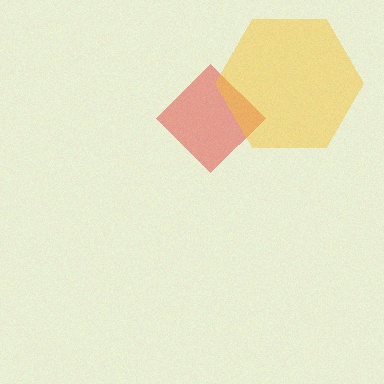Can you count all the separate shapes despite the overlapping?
Yes, there are 2 separate shapes.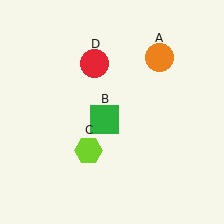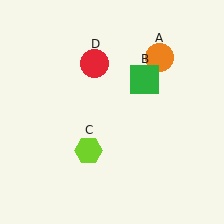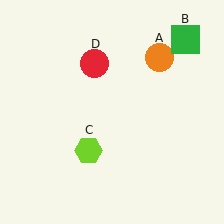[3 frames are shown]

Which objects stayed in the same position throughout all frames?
Orange circle (object A) and lime hexagon (object C) and red circle (object D) remained stationary.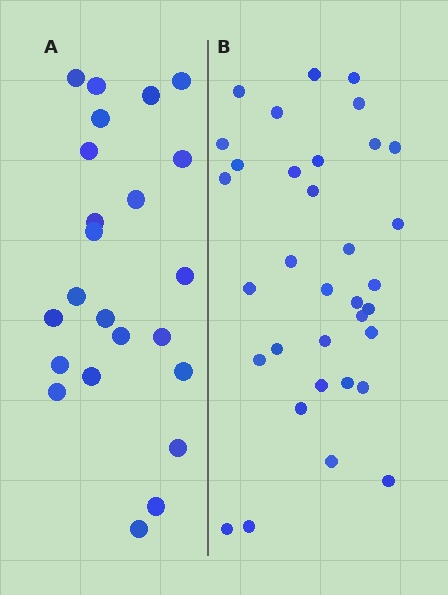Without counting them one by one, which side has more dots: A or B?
Region B (the right region) has more dots.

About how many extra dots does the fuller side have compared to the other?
Region B has roughly 12 or so more dots than region A.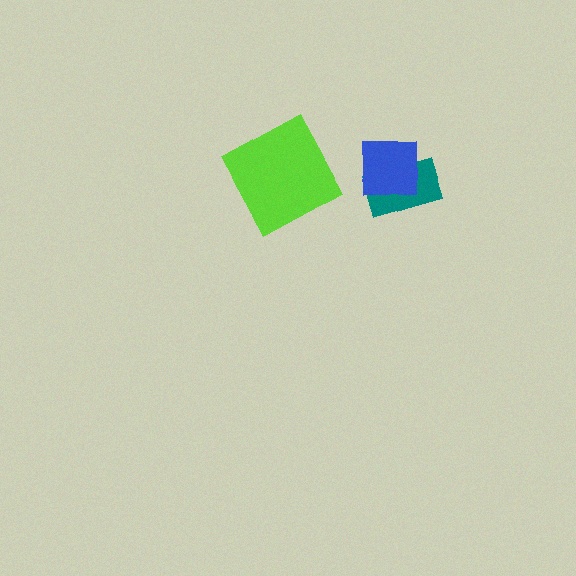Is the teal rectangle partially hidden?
Yes, it is partially covered by another shape.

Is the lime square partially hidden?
No, no other shape covers it.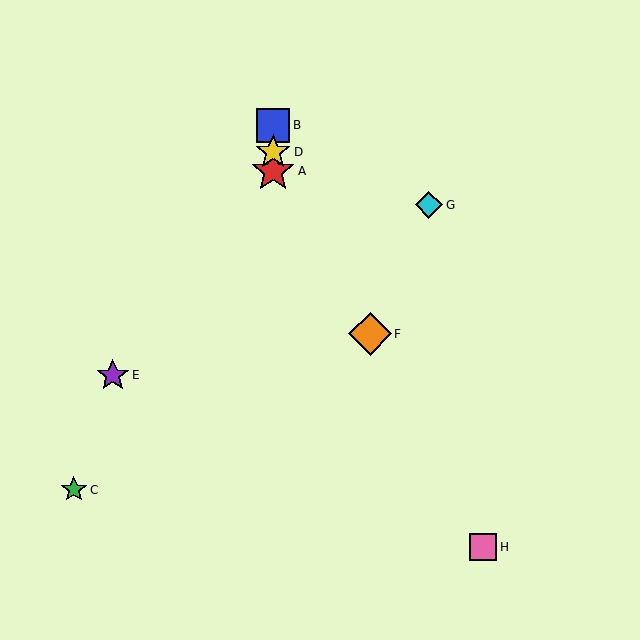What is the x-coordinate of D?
Object D is at x≈273.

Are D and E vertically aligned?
No, D is at x≈273 and E is at x≈113.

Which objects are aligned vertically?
Objects A, B, D are aligned vertically.